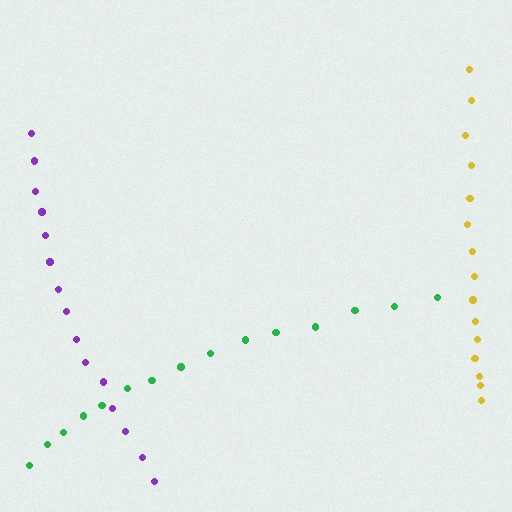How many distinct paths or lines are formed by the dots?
There are 3 distinct paths.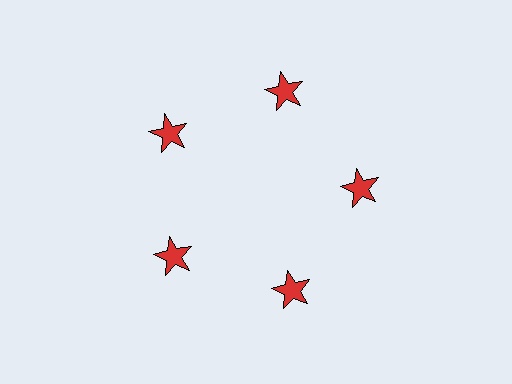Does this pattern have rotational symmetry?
Yes, this pattern has 5-fold rotational symmetry. It looks the same after rotating 72 degrees around the center.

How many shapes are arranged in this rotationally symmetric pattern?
There are 5 shapes, arranged in 5 groups of 1.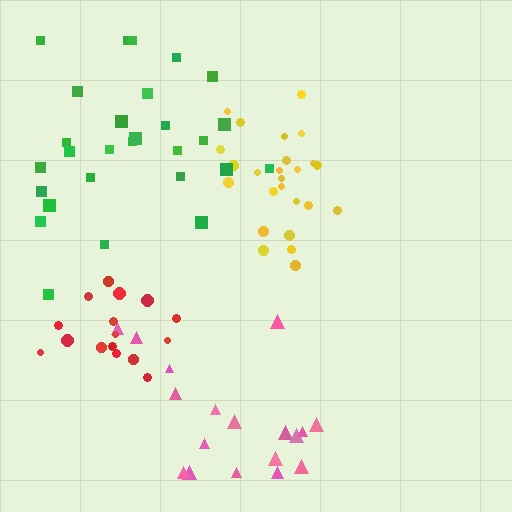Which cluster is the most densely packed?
Yellow.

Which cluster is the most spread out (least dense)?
Pink.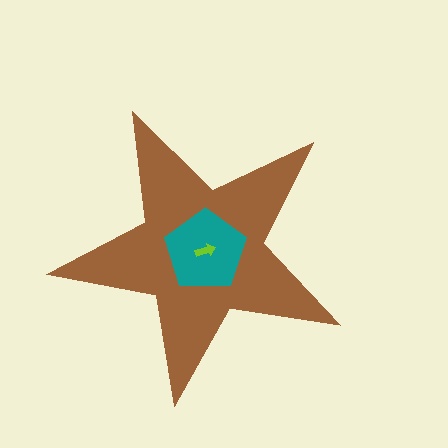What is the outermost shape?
The brown star.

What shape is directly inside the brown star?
The teal pentagon.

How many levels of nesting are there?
3.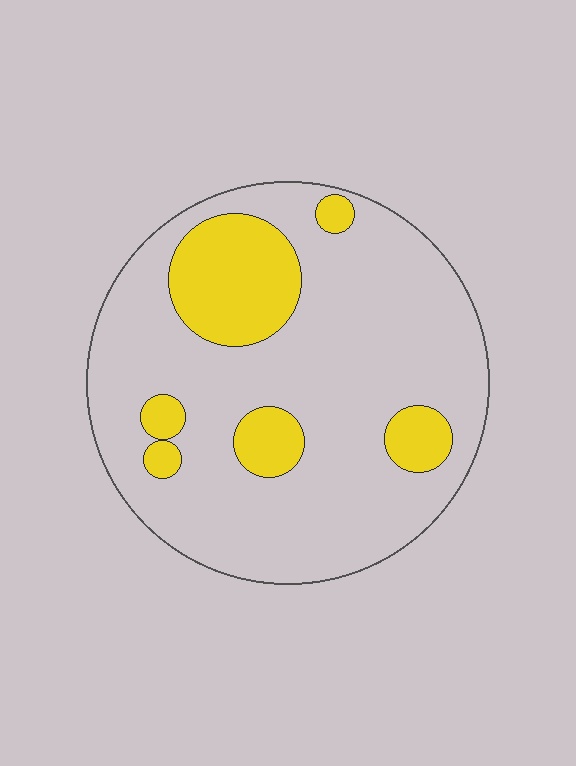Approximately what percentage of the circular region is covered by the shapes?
Approximately 20%.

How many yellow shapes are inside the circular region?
6.